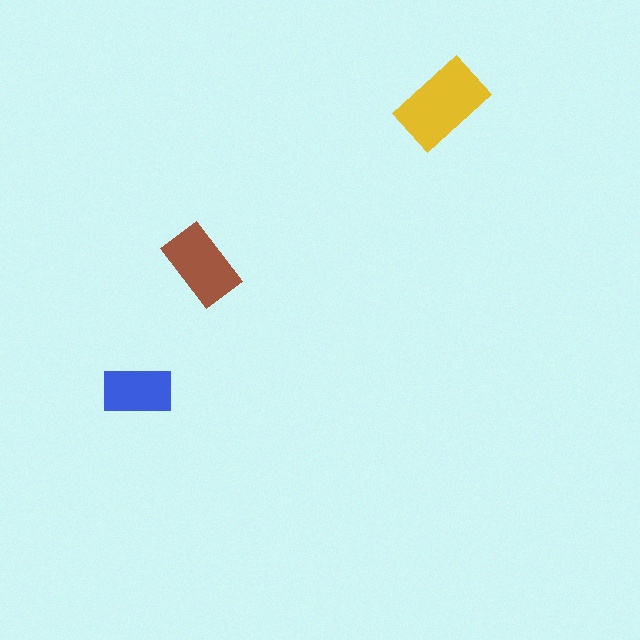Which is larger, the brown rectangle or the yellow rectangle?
The yellow one.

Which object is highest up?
The yellow rectangle is topmost.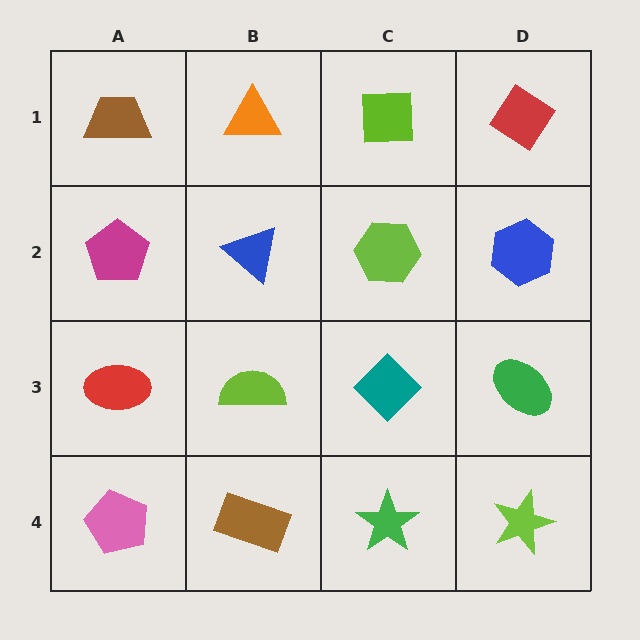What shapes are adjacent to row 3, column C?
A lime hexagon (row 2, column C), a green star (row 4, column C), a lime semicircle (row 3, column B), a green ellipse (row 3, column D).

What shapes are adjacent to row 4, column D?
A green ellipse (row 3, column D), a green star (row 4, column C).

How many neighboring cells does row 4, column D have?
2.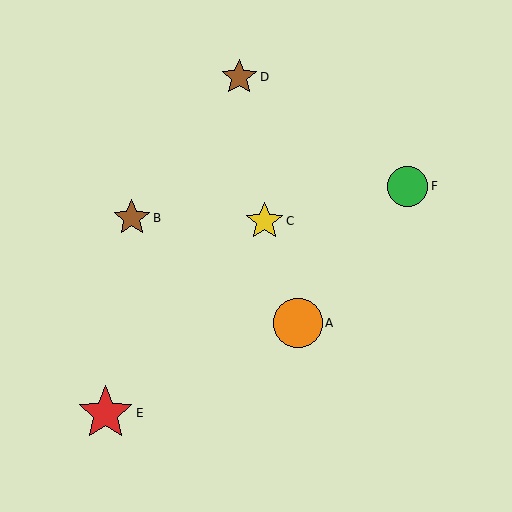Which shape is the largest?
The red star (labeled E) is the largest.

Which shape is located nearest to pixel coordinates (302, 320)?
The orange circle (labeled A) at (298, 323) is nearest to that location.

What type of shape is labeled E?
Shape E is a red star.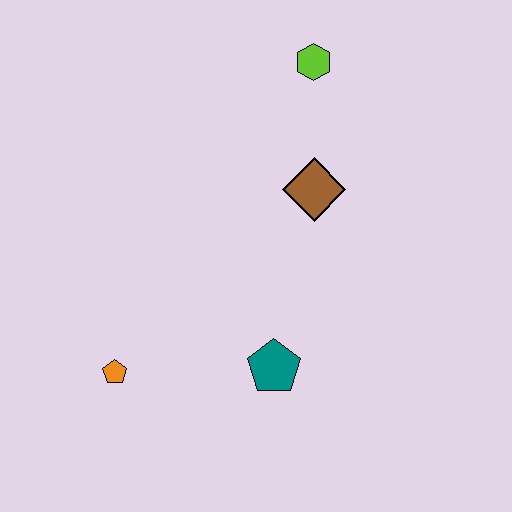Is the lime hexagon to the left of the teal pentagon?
No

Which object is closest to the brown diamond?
The lime hexagon is closest to the brown diamond.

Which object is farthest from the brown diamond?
The orange pentagon is farthest from the brown diamond.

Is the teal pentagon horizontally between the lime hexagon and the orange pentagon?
Yes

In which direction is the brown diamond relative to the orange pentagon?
The brown diamond is to the right of the orange pentagon.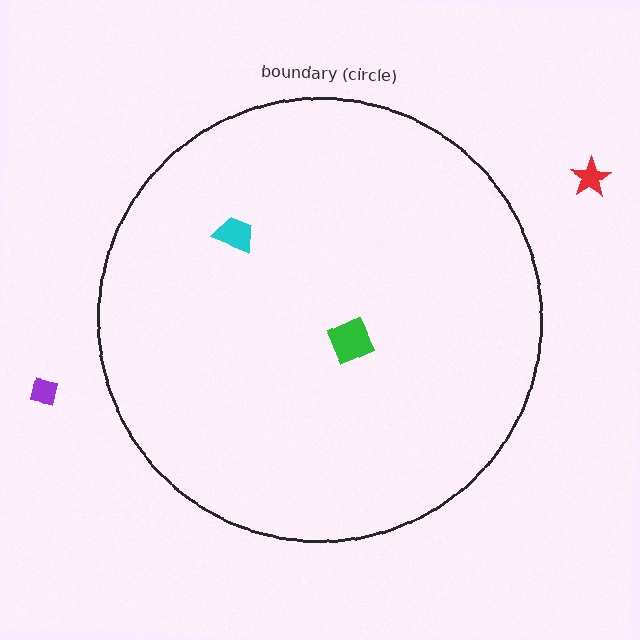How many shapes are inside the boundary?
2 inside, 2 outside.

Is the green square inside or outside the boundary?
Inside.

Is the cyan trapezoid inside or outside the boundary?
Inside.